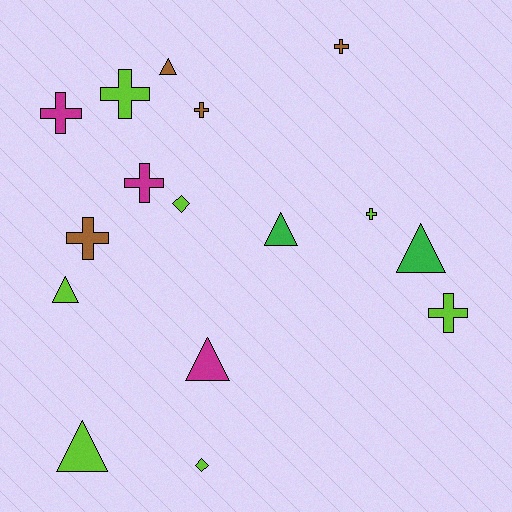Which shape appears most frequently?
Cross, with 8 objects.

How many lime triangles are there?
There are 2 lime triangles.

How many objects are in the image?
There are 16 objects.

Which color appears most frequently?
Lime, with 7 objects.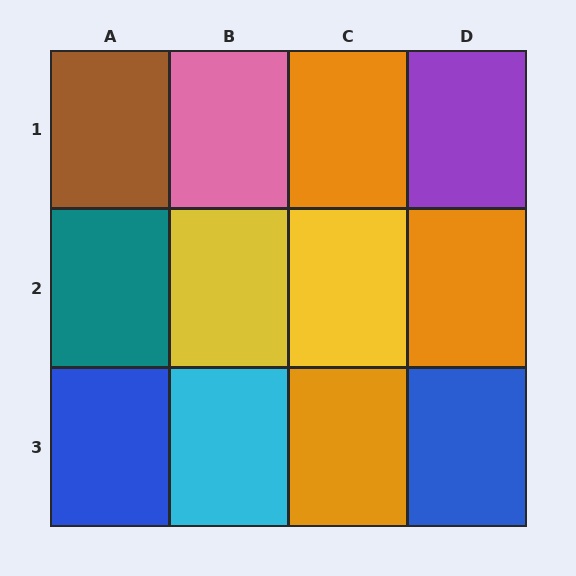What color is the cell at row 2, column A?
Teal.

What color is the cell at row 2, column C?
Yellow.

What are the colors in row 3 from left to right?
Blue, cyan, orange, blue.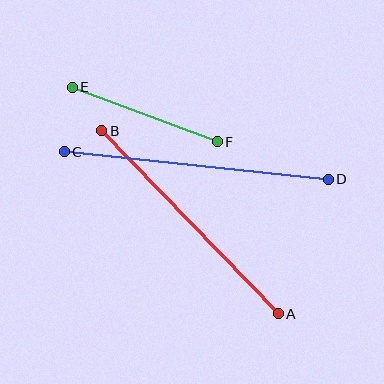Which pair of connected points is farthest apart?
Points C and D are farthest apart.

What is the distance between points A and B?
The distance is approximately 254 pixels.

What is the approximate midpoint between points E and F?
The midpoint is at approximately (145, 114) pixels.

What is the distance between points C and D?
The distance is approximately 265 pixels.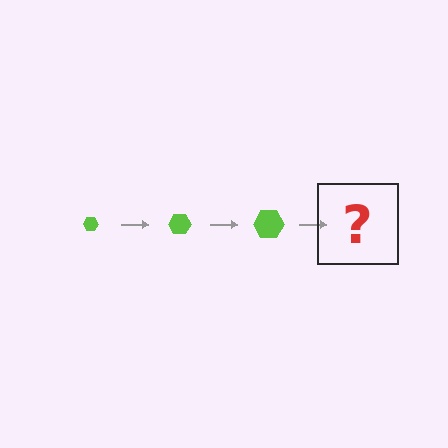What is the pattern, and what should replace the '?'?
The pattern is that the hexagon gets progressively larger each step. The '?' should be a lime hexagon, larger than the previous one.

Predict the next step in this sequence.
The next step is a lime hexagon, larger than the previous one.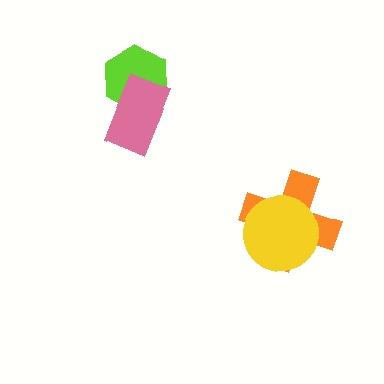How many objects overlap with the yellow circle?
1 object overlaps with the yellow circle.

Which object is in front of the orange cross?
The yellow circle is in front of the orange cross.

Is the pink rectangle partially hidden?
No, no other shape covers it.